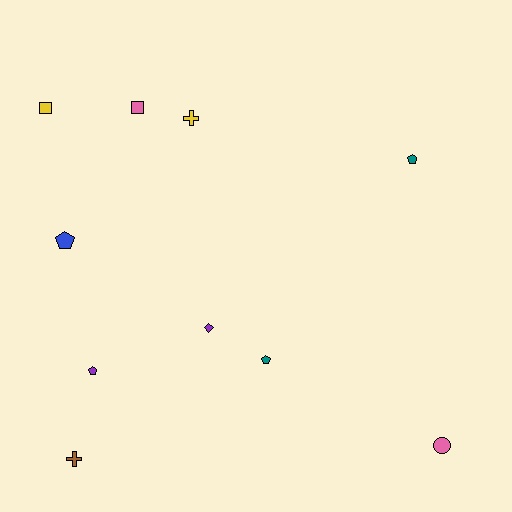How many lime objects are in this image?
There are no lime objects.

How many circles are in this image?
There is 1 circle.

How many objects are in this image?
There are 10 objects.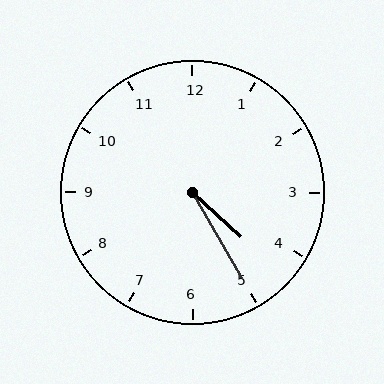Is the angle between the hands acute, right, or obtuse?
It is acute.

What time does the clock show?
4:25.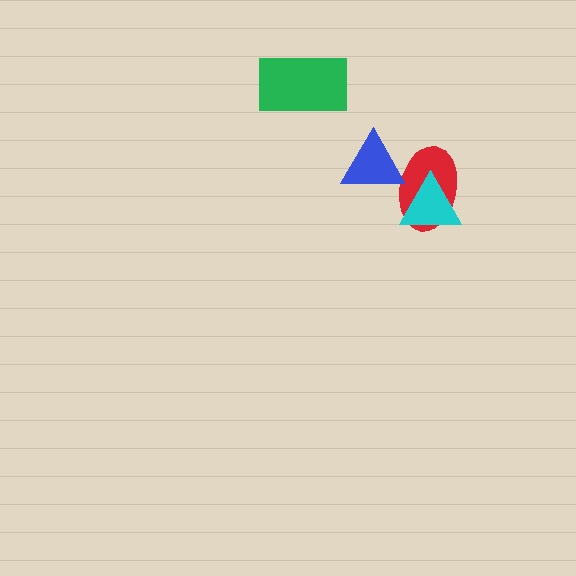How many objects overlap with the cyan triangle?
1 object overlaps with the cyan triangle.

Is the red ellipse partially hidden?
Yes, it is partially covered by another shape.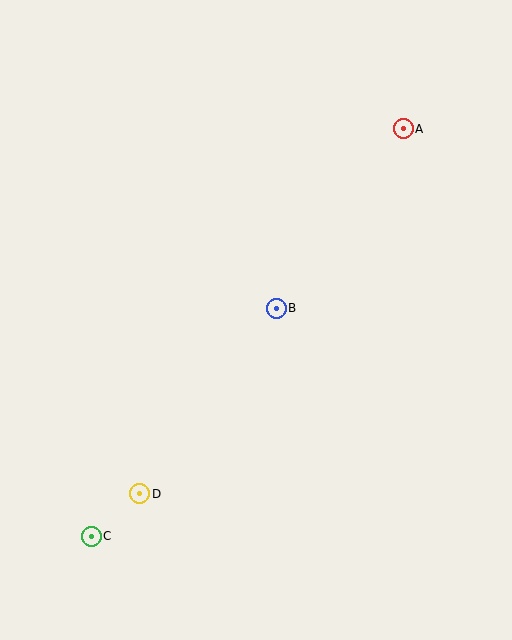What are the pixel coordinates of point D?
Point D is at (140, 494).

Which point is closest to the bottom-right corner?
Point D is closest to the bottom-right corner.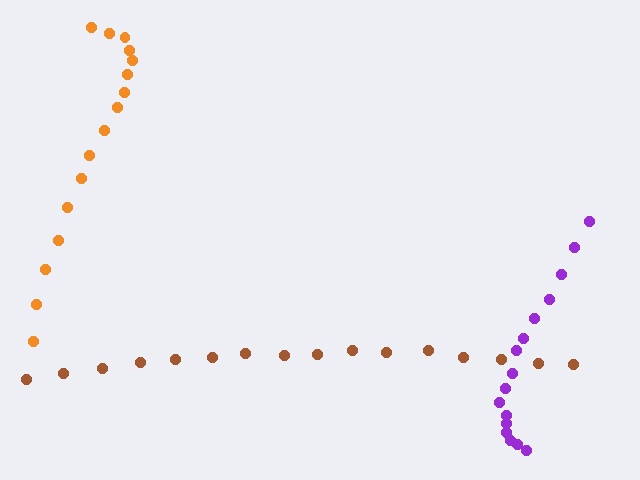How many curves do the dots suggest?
There are 3 distinct paths.